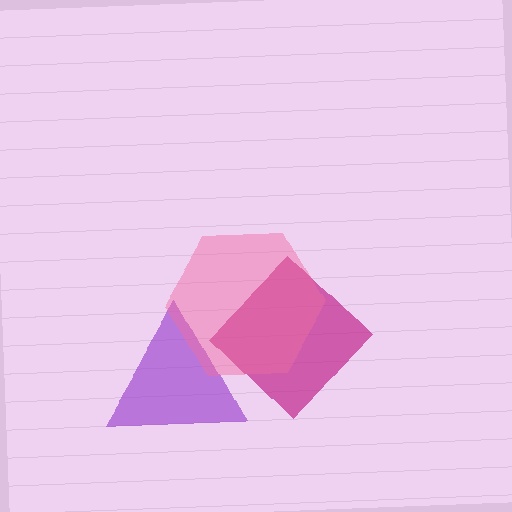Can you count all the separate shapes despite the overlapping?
Yes, there are 3 separate shapes.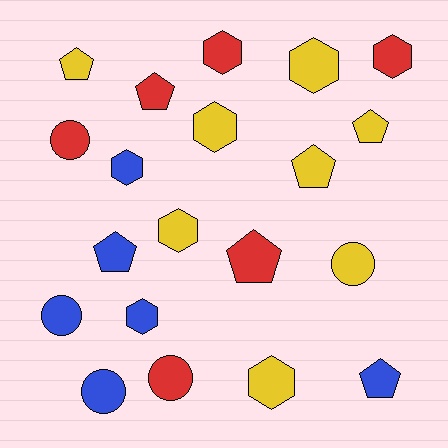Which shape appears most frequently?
Hexagon, with 8 objects.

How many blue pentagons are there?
There are 2 blue pentagons.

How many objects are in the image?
There are 20 objects.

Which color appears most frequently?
Yellow, with 8 objects.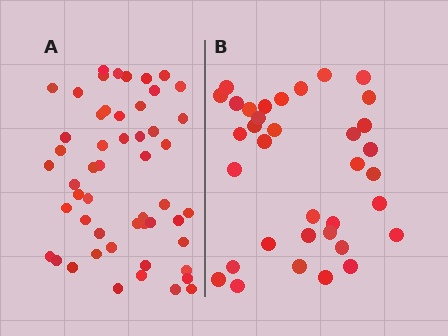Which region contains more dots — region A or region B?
Region A (the left region) has more dots.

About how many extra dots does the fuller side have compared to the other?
Region A has approximately 15 more dots than region B.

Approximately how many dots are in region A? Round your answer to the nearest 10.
About 50 dots. (The exact count is 52, which rounds to 50.)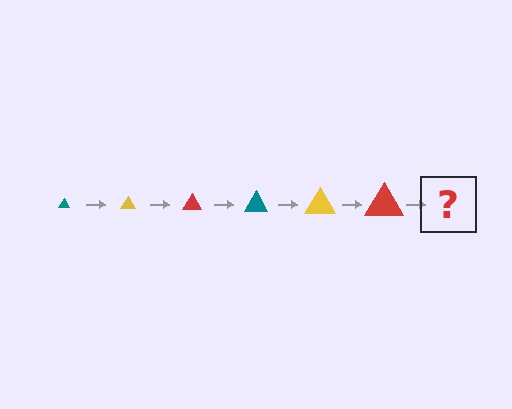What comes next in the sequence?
The next element should be a teal triangle, larger than the previous one.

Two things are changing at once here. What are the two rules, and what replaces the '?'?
The two rules are that the triangle grows larger each step and the color cycles through teal, yellow, and red. The '?' should be a teal triangle, larger than the previous one.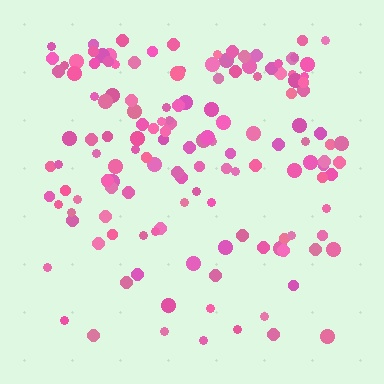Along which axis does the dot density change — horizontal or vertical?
Vertical.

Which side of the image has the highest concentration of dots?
The top.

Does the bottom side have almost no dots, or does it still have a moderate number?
Still a moderate number, just noticeably fewer than the top.